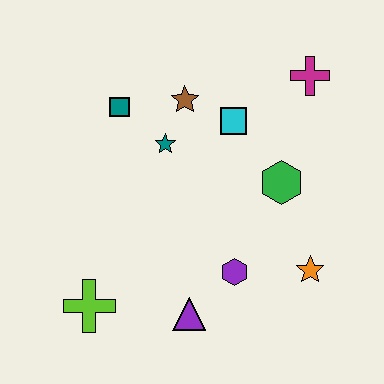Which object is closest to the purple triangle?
The purple hexagon is closest to the purple triangle.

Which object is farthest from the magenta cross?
The lime cross is farthest from the magenta cross.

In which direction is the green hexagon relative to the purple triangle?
The green hexagon is above the purple triangle.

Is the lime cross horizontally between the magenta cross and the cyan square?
No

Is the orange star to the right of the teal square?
Yes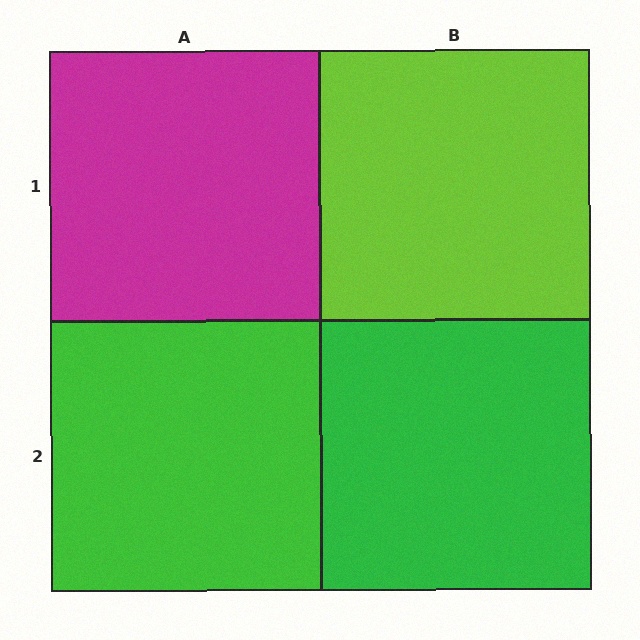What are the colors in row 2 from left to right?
Green, green.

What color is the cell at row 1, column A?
Magenta.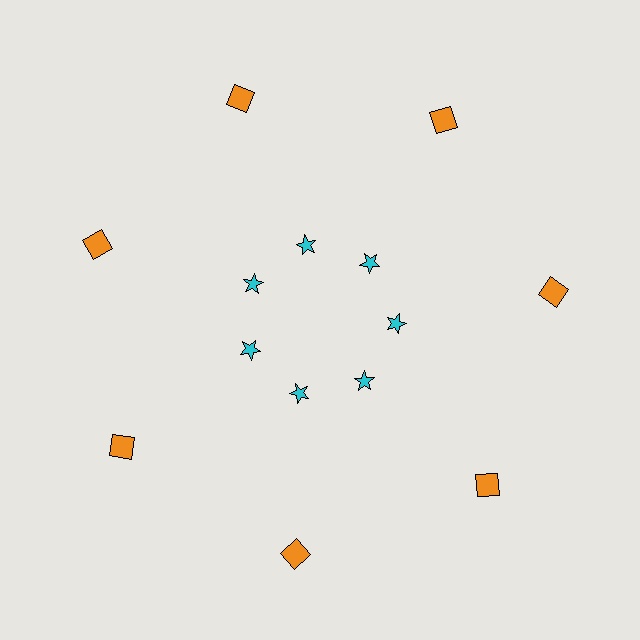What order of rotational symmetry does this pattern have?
This pattern has 7-fold rotational symmetry.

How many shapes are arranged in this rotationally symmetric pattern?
There are 14 shapes, arranged in 7 groups of 2.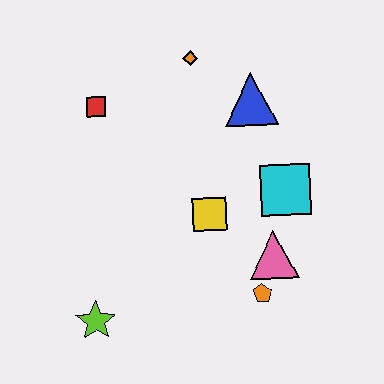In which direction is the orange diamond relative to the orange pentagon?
The orange diamond is above the orange pentagon.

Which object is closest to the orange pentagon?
The pink triangle is closest to the orange pentagon.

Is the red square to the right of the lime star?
Yes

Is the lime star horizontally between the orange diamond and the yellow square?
No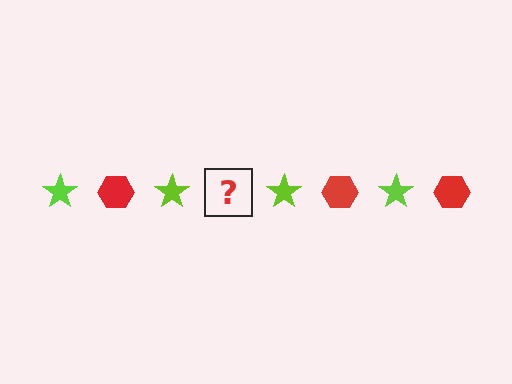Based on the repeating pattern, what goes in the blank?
The blank should be a red hexagon.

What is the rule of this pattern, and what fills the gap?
The rule is that the pattern alternates between lime star and red hexagon. The gap should be filled with a red hexagon.